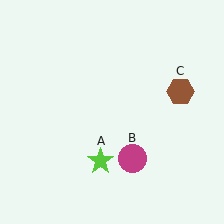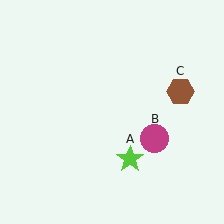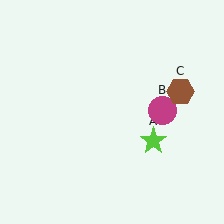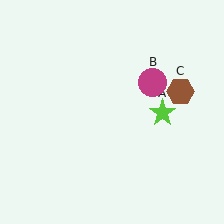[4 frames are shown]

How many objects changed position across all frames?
2 objects changed position: lime star (object A), magenta circle (object B).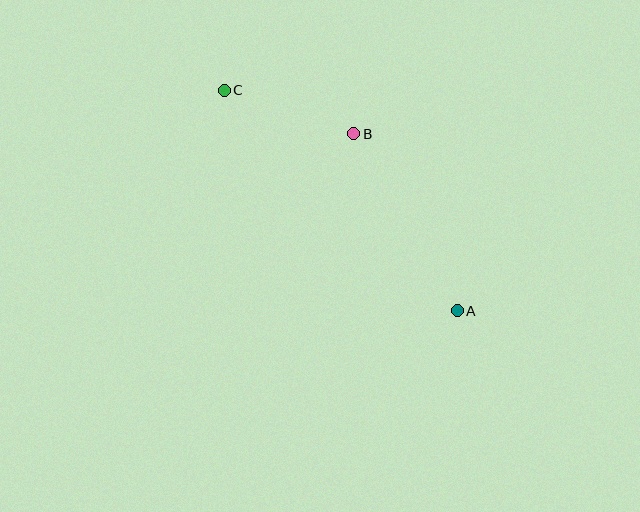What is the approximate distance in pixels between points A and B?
The distance between A and B is approximately 205 pixels.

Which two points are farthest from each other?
Points A and C are farthest from each other.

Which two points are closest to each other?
Points B and C are closest to each other.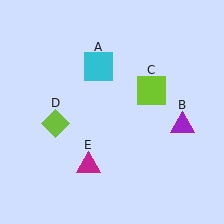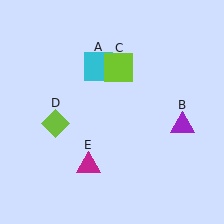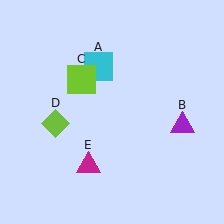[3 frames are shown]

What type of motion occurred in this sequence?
The lime square (object C) rotated counterclockwise around the center of the scene.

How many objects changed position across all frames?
1 object changed position: lime square (object C).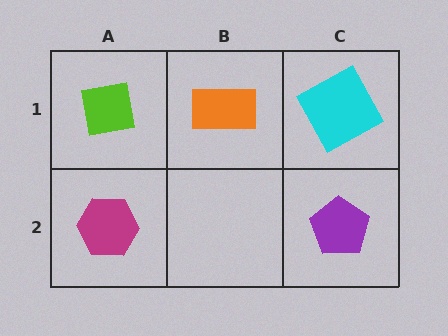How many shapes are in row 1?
3 shapes.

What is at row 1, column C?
A cyan square.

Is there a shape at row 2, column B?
No, that cell is empty.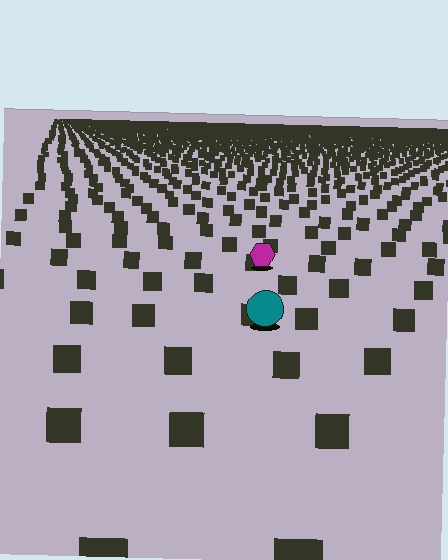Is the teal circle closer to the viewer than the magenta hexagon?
Yes. The teal circle is closer — you can tell from the texture gradient: the ground texture is coarser near it.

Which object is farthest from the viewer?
The magenta hexagon is farthest from the viewer. It appears smaller and the ground texture around it is denser.